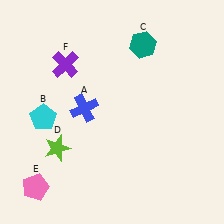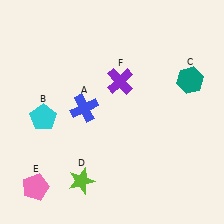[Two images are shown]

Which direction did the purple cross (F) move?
The purple cross (F) moved right.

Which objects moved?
The objects that moved are: the teal hexagon (C), the lime star (D), the purple cross (F).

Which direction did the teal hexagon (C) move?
The teal hexagon (C) moved right.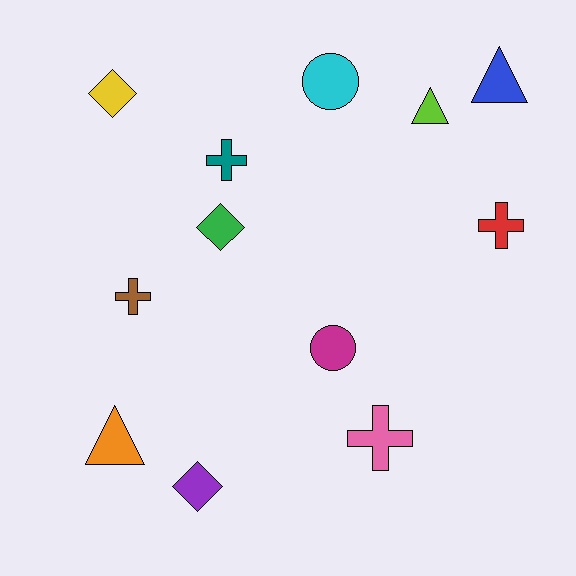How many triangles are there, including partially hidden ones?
There are 3 triangles.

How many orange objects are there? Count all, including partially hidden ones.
There is 1 orange object.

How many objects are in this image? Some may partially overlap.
There are 12 objects.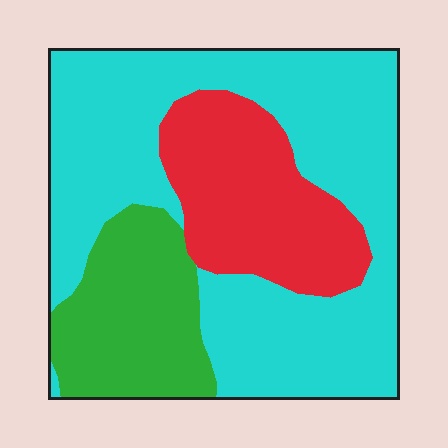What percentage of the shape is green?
Green covers 20% of the shape.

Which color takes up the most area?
Cyan, at roughly 60%.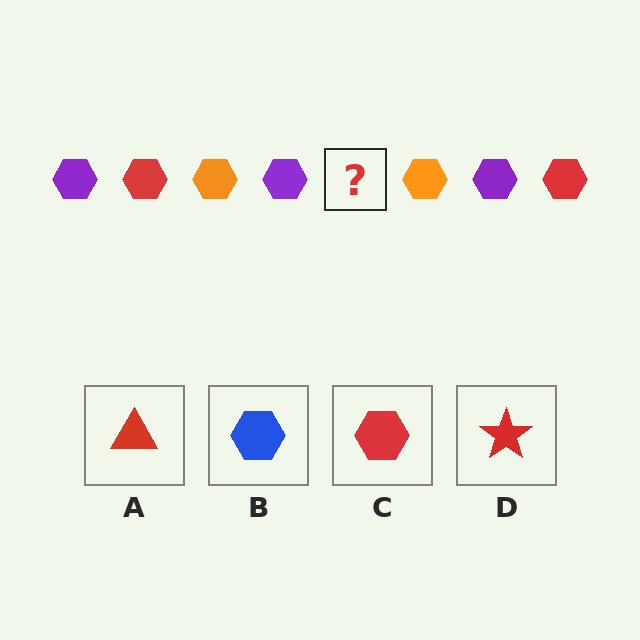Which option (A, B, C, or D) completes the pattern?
C.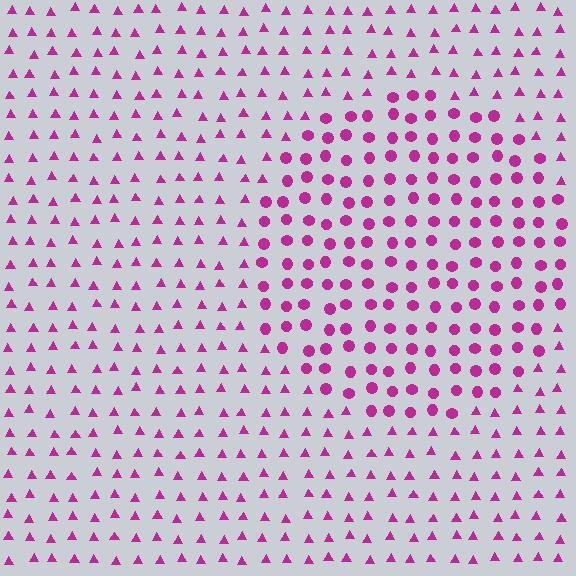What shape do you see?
I see a circle.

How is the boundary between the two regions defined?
The boundary is defined by a change in element shape: circles inside vs. triangles outside. All elements share the same color and spacing.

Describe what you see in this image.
The image is filled with small magenta elements arranged in a uniform grid. A circle-shaped region contains circles, while the surrounding area contains triangles. The boundary is defined purely by the change in element shape.